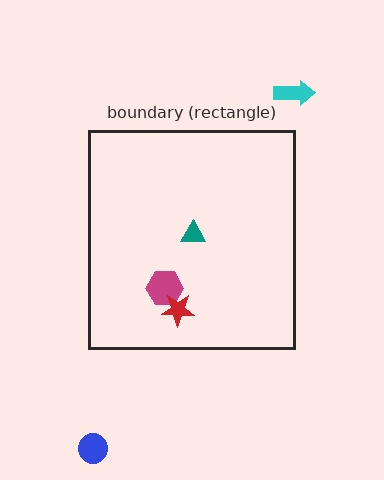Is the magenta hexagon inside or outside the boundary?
Inside.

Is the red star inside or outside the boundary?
Inside.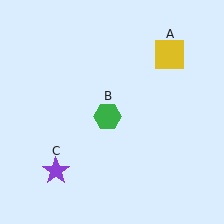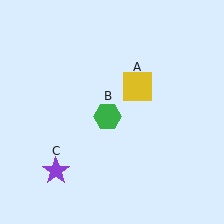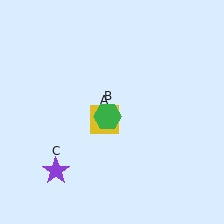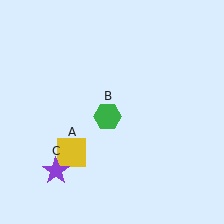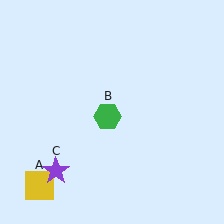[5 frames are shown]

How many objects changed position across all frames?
1 object changed position: yellow square (object A).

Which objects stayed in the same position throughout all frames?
Green hexagon (object B) and purple star (object C) remained stationary.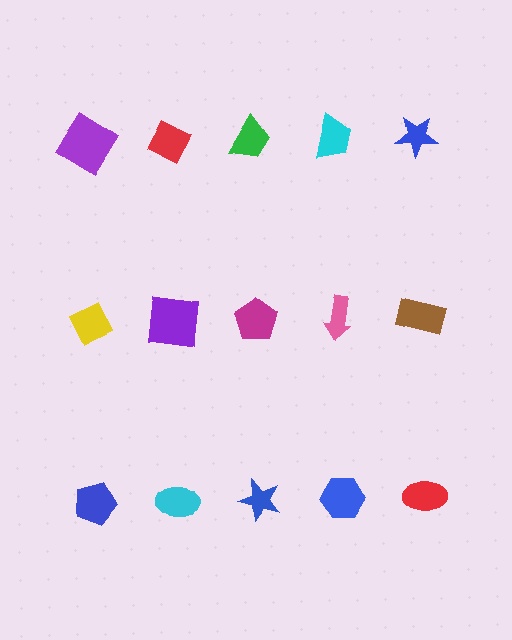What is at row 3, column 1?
A blue pentagon.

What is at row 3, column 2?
A cyan ellipse.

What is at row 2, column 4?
A pink arrow.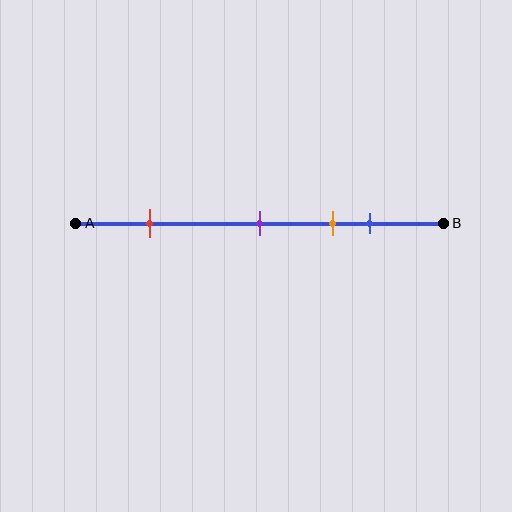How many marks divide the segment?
There are 4 marks dividing the segment.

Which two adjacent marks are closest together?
The orange and blue marks are the closest adjacent pair.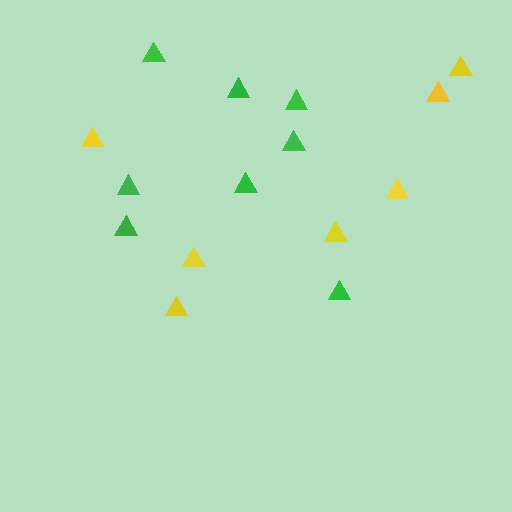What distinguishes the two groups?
There are 2 groups: one group of yellow triangles (7) and one group of green triangles (8).